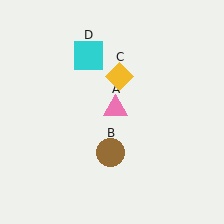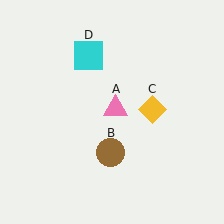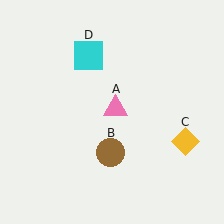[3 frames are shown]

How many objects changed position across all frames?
1 object changed position: yellow diamond (object C).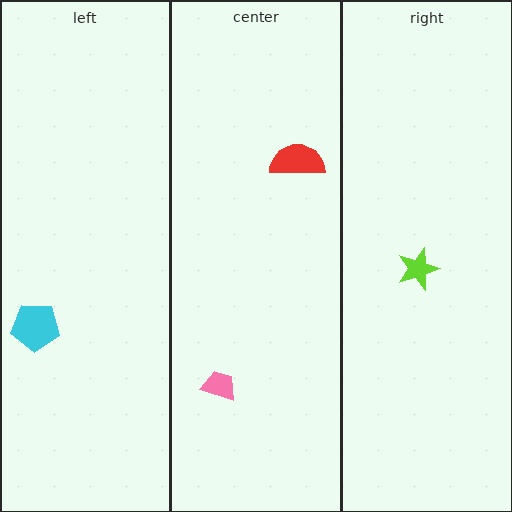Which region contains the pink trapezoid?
The center region.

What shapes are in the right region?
The lime star.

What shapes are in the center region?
The pink trapezoid, the red semicircle.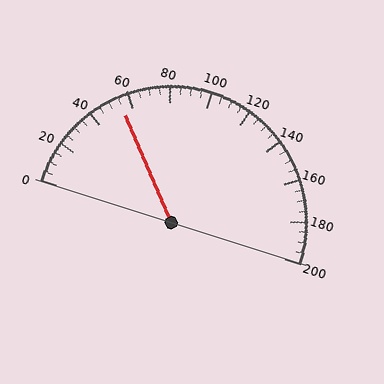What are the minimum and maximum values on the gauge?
The gauge ranges from 0 to 200.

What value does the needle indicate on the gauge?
The needle indicates approximately 55.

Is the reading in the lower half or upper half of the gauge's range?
The reading is in the lower half of the range (0 to 200).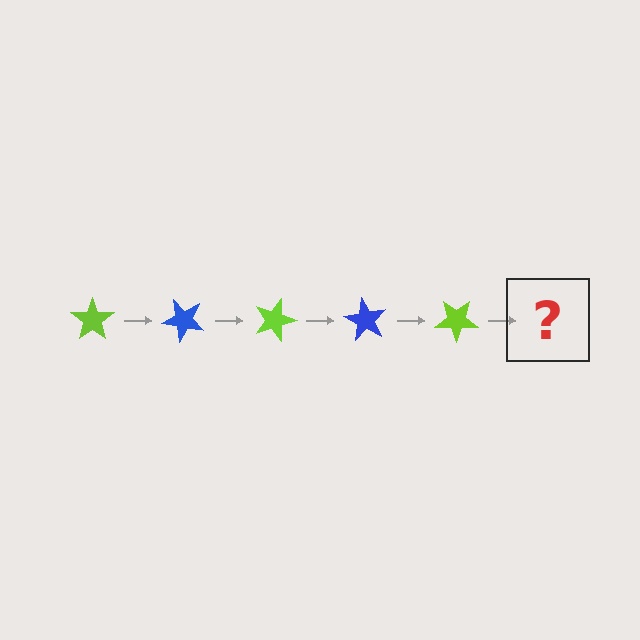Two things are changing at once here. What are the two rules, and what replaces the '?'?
The two rules are that it rotates 45 degrees each step and the color cycles through lime and blue. The '?' should be a blue star, rotated 225 degrees from the start.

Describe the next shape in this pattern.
It should be a blue star, rotated 225 degrees from the start.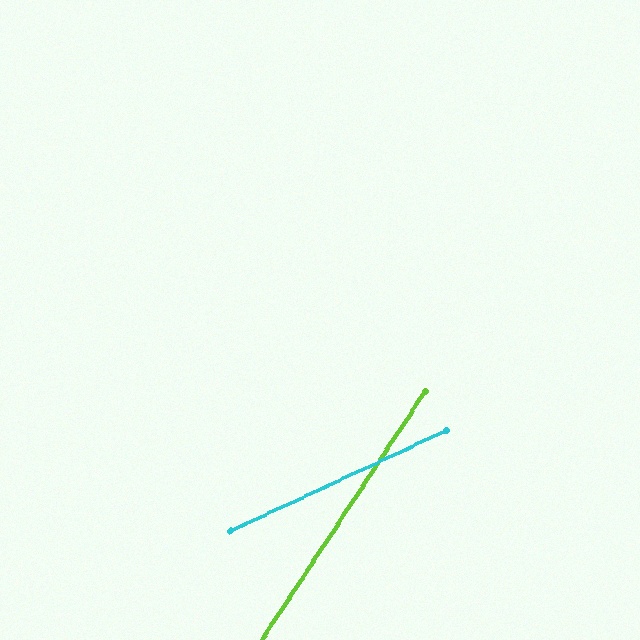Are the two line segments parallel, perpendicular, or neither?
Neither parallel nor perpendicular — they differ by about 32°.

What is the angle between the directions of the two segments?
Approximately 32 degrees.